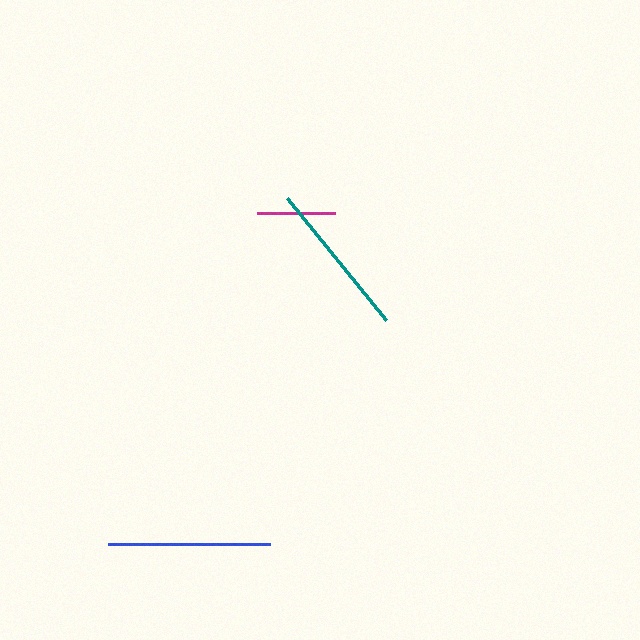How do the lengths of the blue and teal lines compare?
The blue and teal lines are approximately the same length.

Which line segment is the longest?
The blue line is the longest at approximately 162 pixels.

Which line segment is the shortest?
The magenta line is the shortest at approximately 78 pixels.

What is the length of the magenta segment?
The magenta segment is approximately 78 pixels long.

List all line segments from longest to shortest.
From longest to shortest: blue, teal, magenta.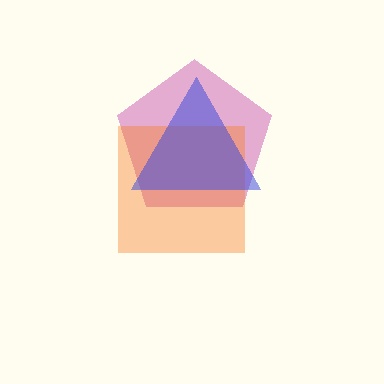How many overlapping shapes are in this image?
There are 3 overlapping shapes in the image.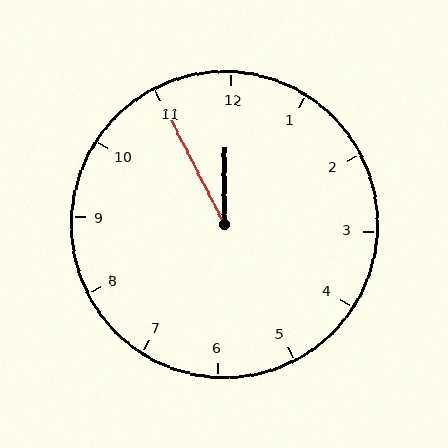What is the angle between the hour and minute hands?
Approximately 28 degrees.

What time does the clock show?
11:55.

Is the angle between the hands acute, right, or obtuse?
It is acute.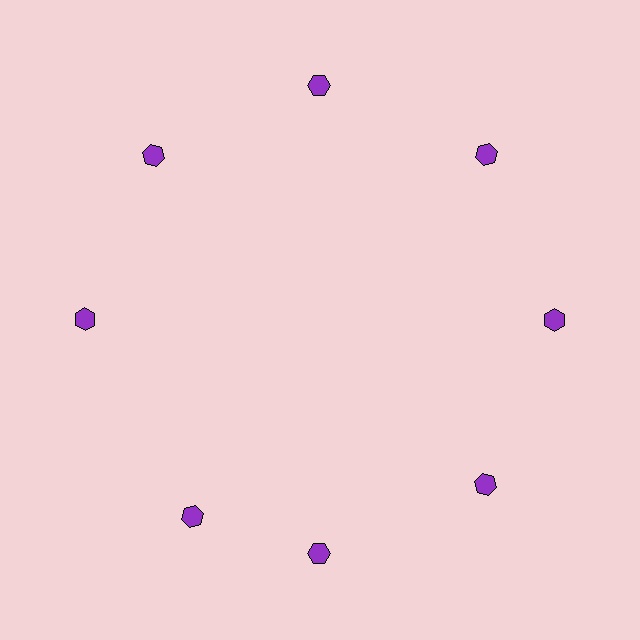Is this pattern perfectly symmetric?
No. The 8 purple hexagons are arranged in a ring, but one element near the 8 o'clock position is rotated out of alignment along the ring, breaking the 8-fold rotational symmetry.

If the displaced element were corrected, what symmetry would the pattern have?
It would have 8-fold rotational symmetry — the pattern would map onto itself every 45 degrees.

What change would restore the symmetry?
The symmetry would be restored by rotating it back into even spacing with its neighbors so that all 8 hexagons sit at equal angles and equal distance from the center.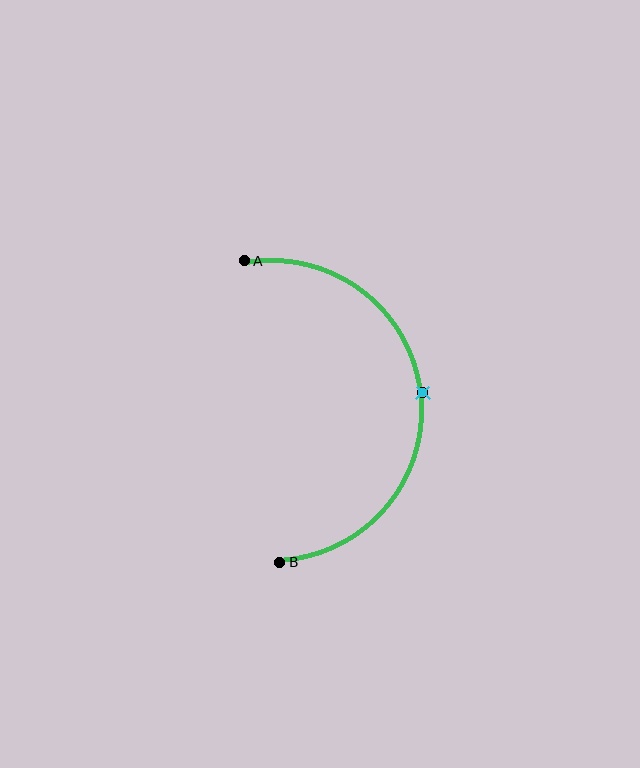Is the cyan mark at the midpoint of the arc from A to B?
Yes. The cyan mark lies on the arc at equal arc-length from both A and B — it is the arc midpoint.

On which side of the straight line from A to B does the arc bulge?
The arc bulges to the right of the straight line connecting A and B.